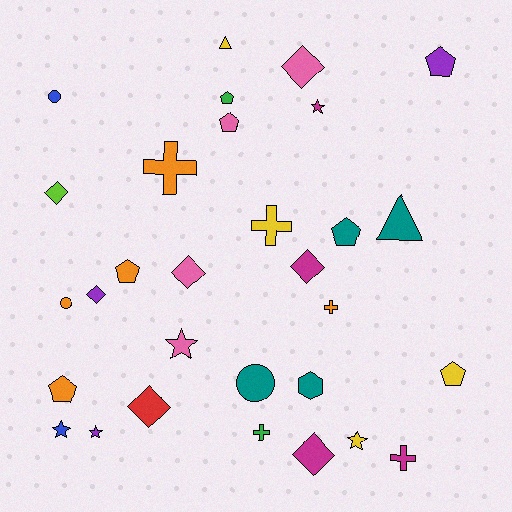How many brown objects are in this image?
There are no brown objects.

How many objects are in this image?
There are 30 objects.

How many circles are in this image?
There are 3 circles.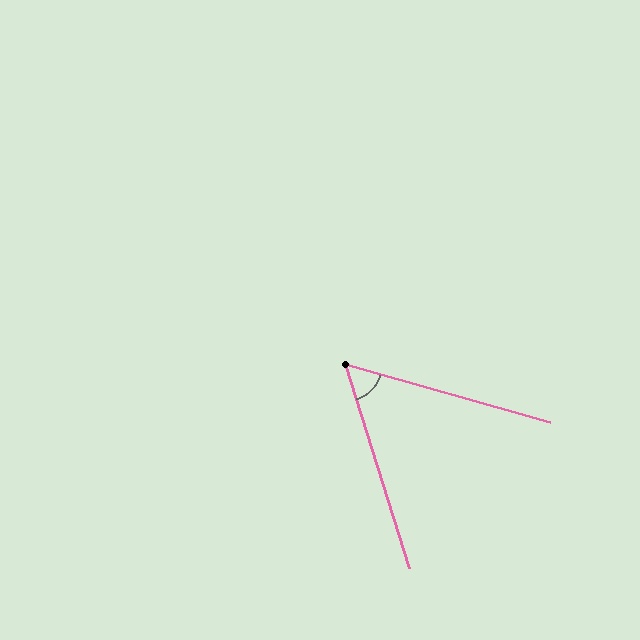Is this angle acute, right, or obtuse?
It is acute.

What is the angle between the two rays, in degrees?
Approximately 57 degrees.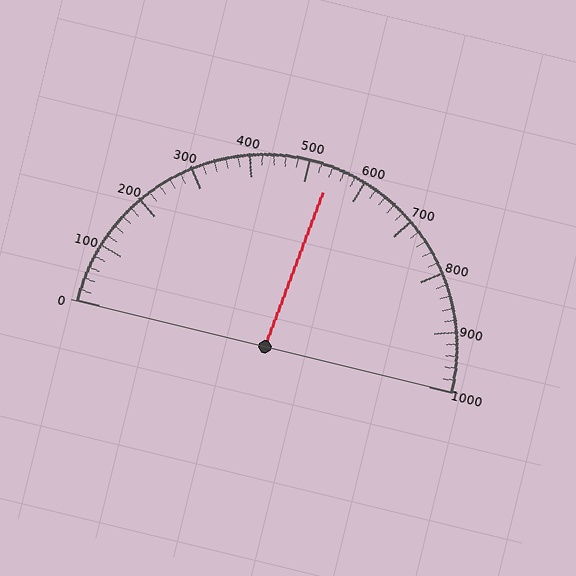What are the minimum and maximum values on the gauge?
The gauge ranges from 0 to 1000.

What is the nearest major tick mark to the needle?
The nearest major tick mark is 500.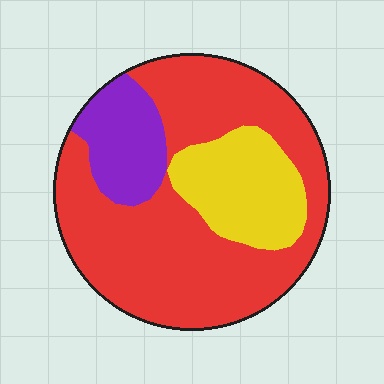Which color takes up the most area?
Red, at roughly 65%.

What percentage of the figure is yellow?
Yellow takes up about one fifth (1/5) of the figure.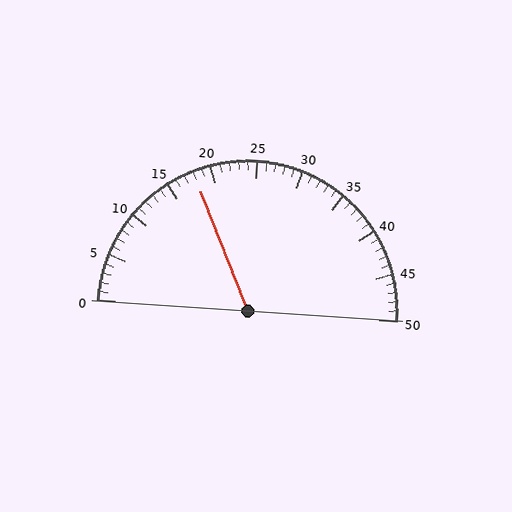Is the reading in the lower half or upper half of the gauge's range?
The reading is in the lower half of the range (0 to 50).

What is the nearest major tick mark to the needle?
The nearest major tick mark is 20.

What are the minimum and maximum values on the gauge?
The gauge ranges from 0 to 50.